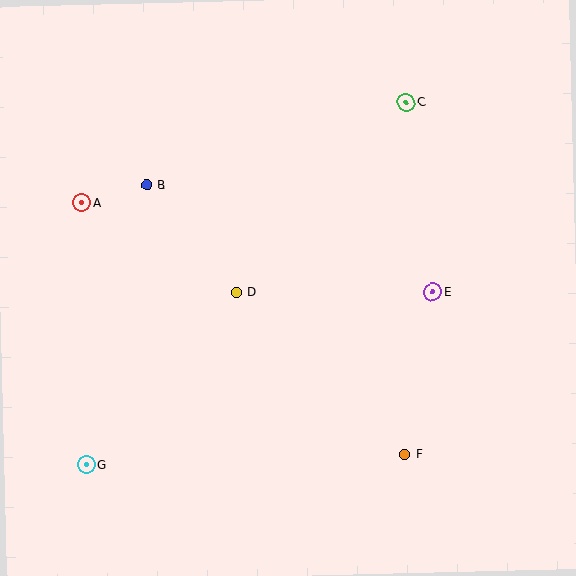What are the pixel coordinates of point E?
Point E is at (433, 292).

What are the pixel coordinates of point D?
Point D is at (236, 292).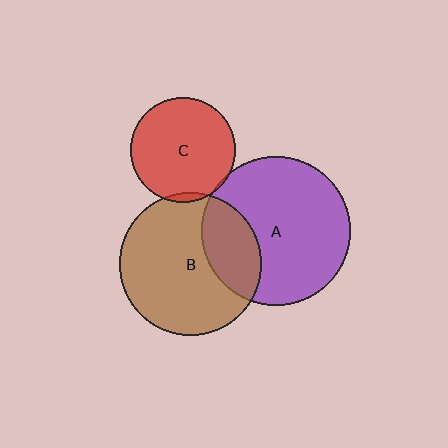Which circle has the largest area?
Circle A (purple).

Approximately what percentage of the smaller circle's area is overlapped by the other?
Approximately 5%.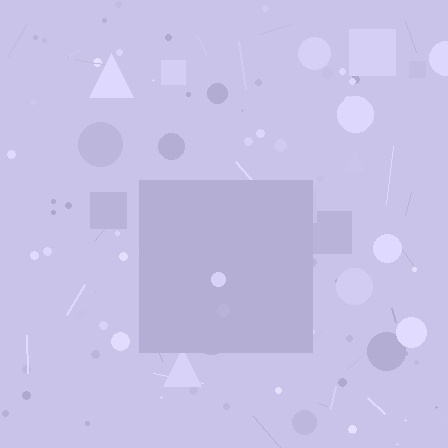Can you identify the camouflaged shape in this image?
The camouflaged shape is a square.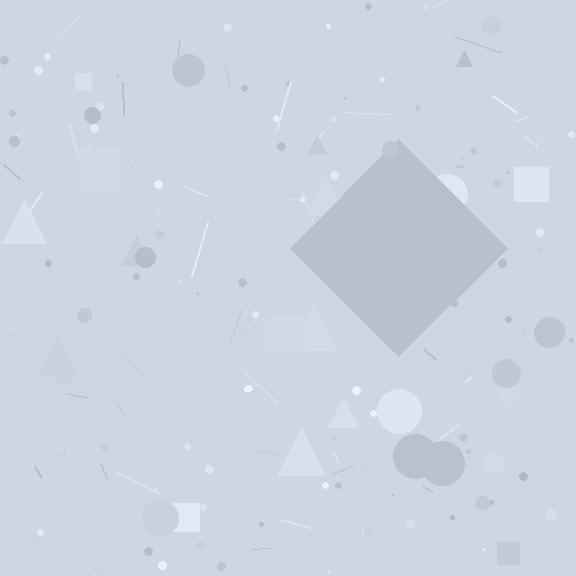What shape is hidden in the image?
A diamond is hidden in the image.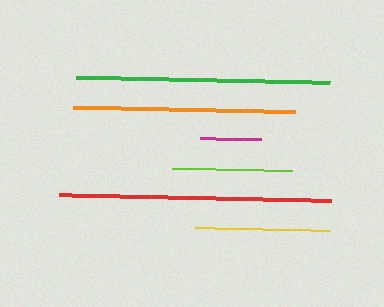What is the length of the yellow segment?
The yellow segment is approximately 134 pixels long.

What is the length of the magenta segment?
The magenta segment is approximately 61 pixels long.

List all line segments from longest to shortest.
From longest to shortest: red, green, orange, yellow, lime, magenta.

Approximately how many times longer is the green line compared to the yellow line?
The green line is approximately 1.9 times the length of the yellow line.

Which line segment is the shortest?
The magenta line is the shortest at approximately 61 pixels.